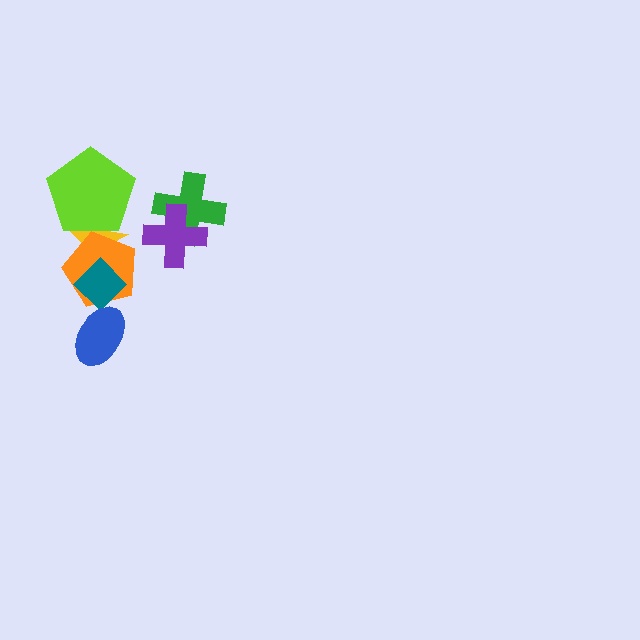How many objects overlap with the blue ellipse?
1 object overlaps with the blue ellipse.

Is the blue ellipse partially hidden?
No, no other shape covers it.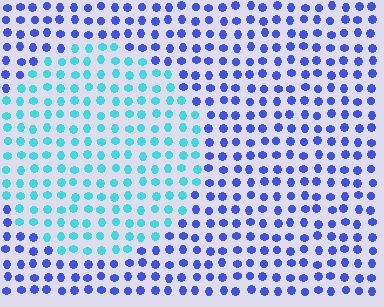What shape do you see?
I see a circle.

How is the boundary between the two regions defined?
The boundary is defined purely by a slight shift in hue (about 51 degrees). Spacing, size, and orientation are identical on both sides.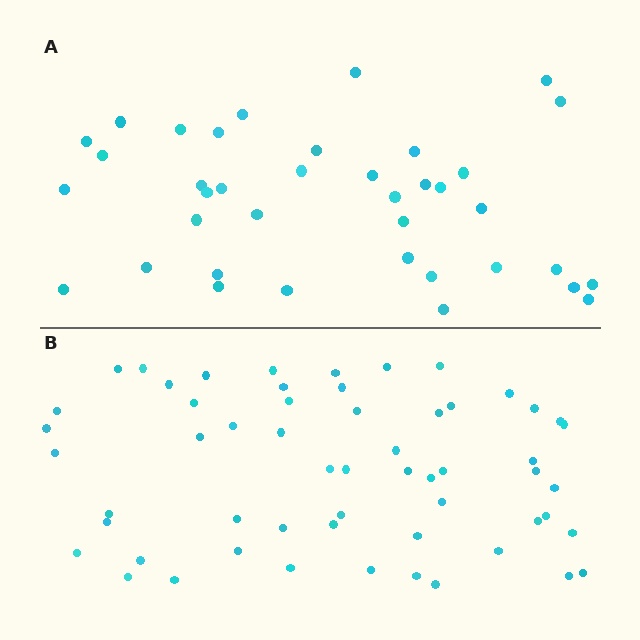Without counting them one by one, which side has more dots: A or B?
Region B (the bottom region) has more dots.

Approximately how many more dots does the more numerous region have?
Region B has approximately 20 more dots than region A.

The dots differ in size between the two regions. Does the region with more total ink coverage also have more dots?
No. Region A has more total ink coverage because its dots are larger, but region B actually contains more individual dots. Total area can be misleading — the number of items is what matters here.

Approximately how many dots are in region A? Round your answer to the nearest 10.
About 40 dots. (The exact count is 38, which rounds to 40.)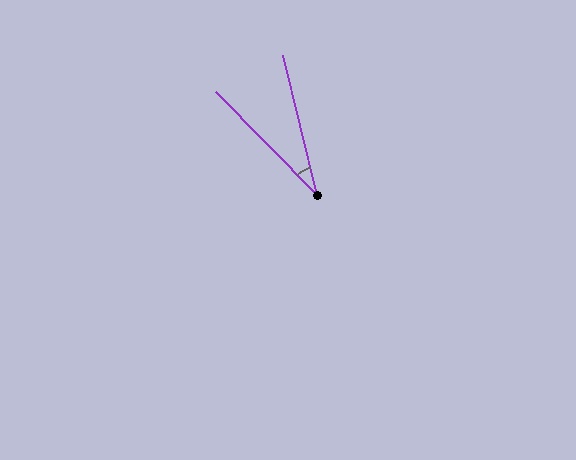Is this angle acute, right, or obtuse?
It is acute.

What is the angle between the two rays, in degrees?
Approximately 31 degrees.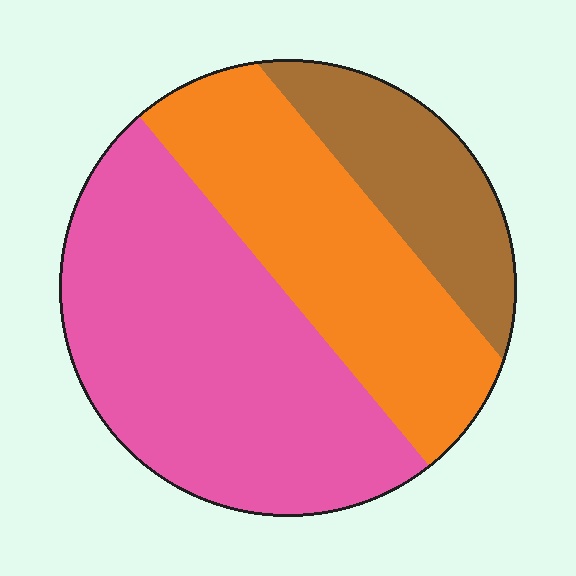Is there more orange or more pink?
Pink.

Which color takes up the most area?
Pink, at roughly 50%.